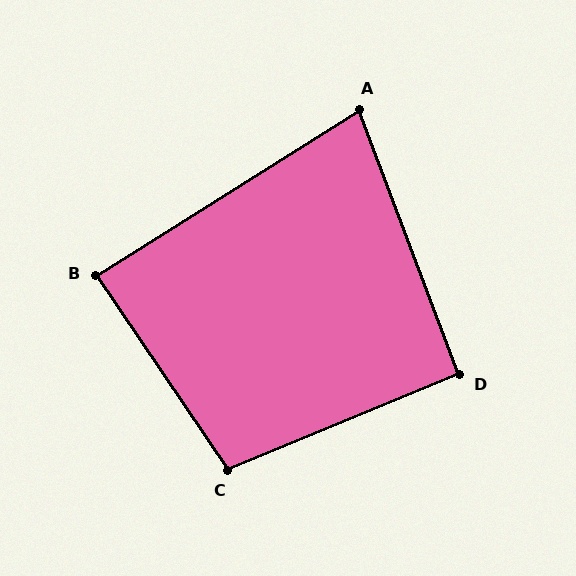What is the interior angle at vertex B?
Approximately 88 degrees (approximately right).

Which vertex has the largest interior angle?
C, at approximately 102 degrees.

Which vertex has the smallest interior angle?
A, at approximately 78 degrees.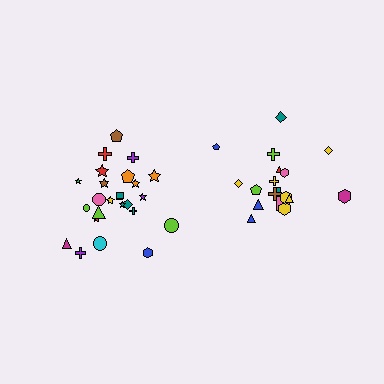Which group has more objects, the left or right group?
The left group.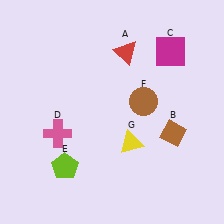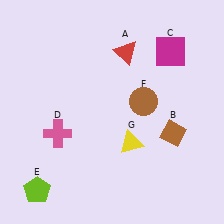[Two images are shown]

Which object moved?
The lime pentagon (E) moved left.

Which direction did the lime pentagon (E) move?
The lime pentagon (E) moved left.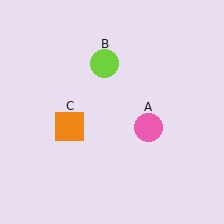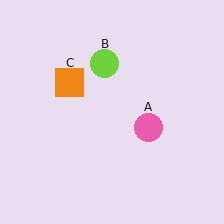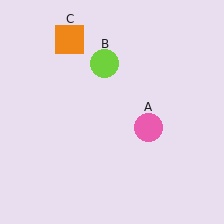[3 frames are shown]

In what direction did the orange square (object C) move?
The orange square (object C) moved up.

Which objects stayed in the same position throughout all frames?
Pink circle (object A) and lime circle (object B) remained stationary.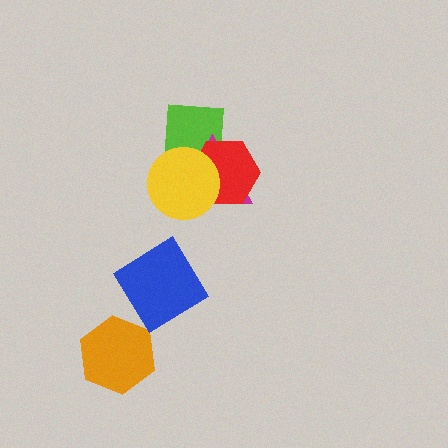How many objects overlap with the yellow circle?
3 objects overlap with the yellow circle.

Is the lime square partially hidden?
Yes, it is partially covered by another shape.